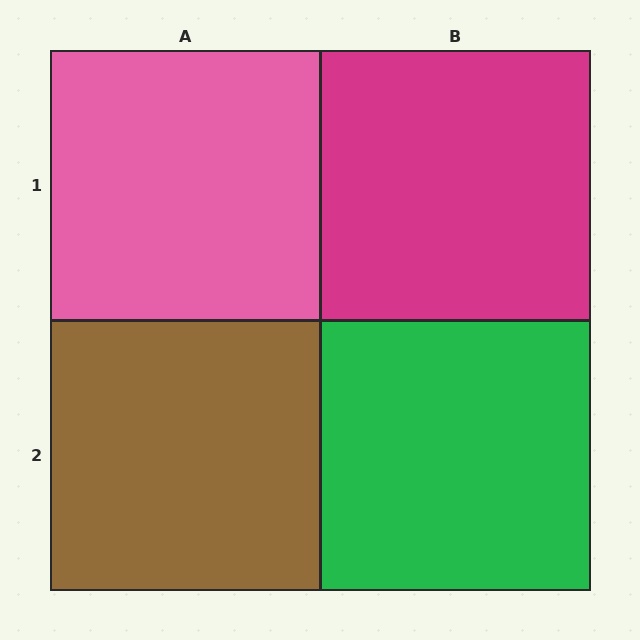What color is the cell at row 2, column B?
Green.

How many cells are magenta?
1 cell is magenta.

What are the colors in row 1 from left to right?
Pink, magenta.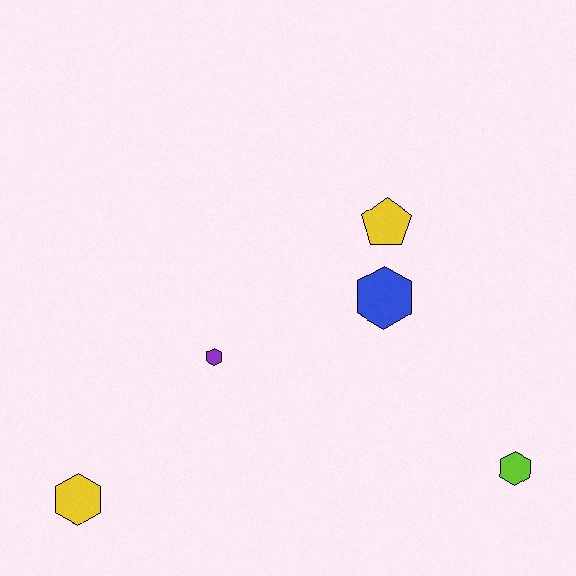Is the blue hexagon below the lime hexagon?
No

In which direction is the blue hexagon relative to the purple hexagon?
The blue hexagon is to the right of the purple hexagon.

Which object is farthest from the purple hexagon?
The lime hexagon is farthest from the purple hexagon.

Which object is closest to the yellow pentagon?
The blue hexagon is closest to the yellow pentagon.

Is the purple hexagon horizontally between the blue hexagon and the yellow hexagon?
Yes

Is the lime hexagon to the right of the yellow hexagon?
Yes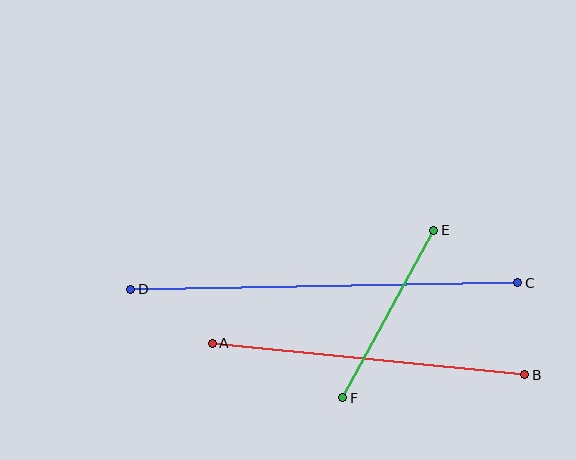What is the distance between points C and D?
The distance is approximately 387 pixels.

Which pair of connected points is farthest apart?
Points C and D are farthest apart.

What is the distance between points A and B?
The distance is approximately 314 pixels.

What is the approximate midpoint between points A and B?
The midpoint is at approximately (368, 359) pixels.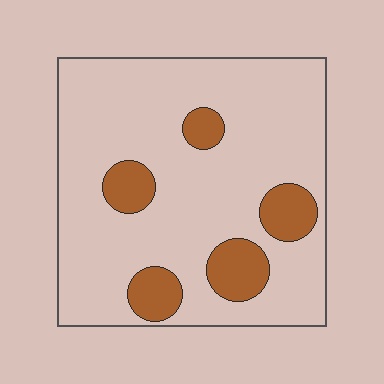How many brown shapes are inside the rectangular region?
5.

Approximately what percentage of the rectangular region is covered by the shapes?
Approximately 15%.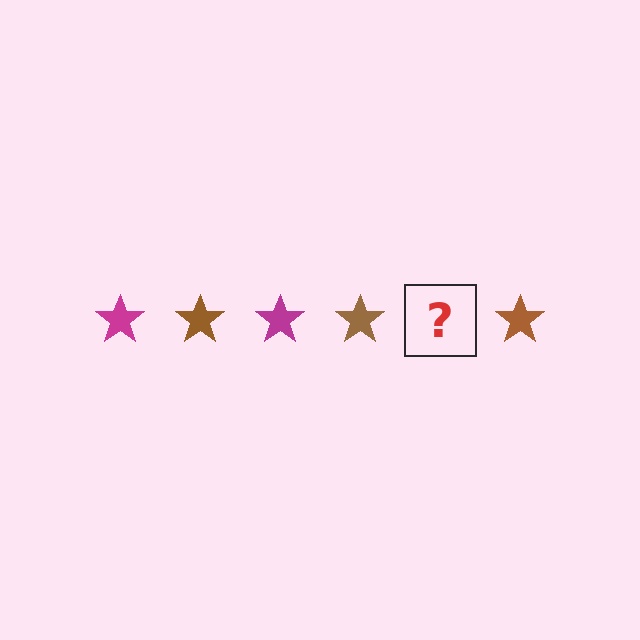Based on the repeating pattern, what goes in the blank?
The blank should be a magenta star.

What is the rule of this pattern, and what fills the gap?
The rule is that the pattern cycles through magenta, brown stars. The gap should be filled with a magenta star.